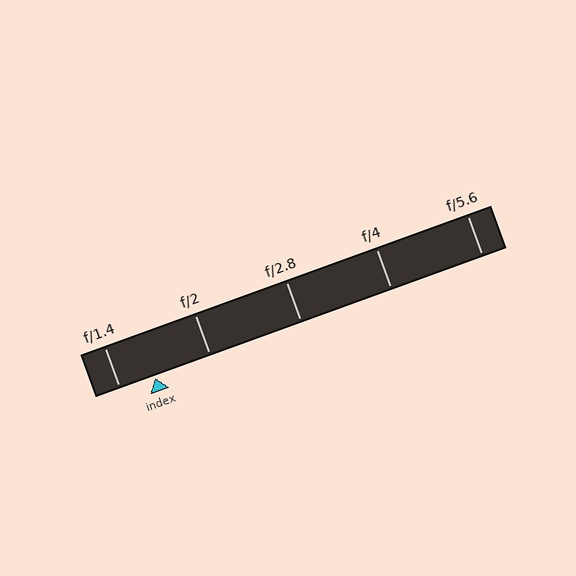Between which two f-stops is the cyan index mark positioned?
The index mark is between f/1.4 and f/2.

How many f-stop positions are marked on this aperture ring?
There are 5 f-stop positions marked.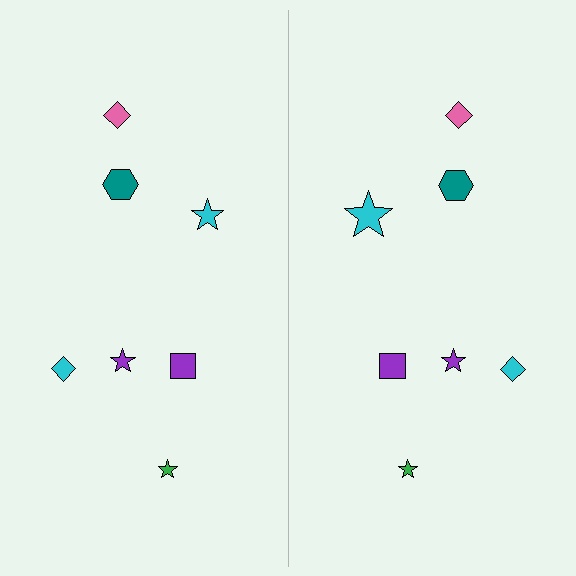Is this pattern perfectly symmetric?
No, the pattern is not perfectly symmetric. The cyan star on the right side has a different size than its mirror counterpart.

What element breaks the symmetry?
The cyan star on the right side has a different size than its mirror counterpart.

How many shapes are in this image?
There are 14 shapes in this image.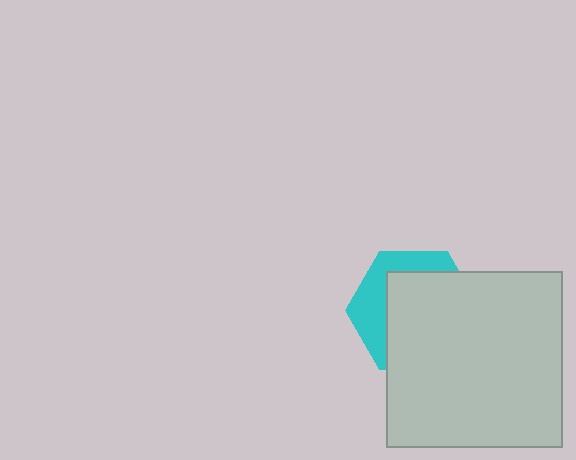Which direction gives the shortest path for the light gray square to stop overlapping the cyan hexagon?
Moving toward the lower-right gives the shortest separation.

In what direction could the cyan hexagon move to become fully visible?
The cyan hexagon could move toward the upper-left. That would shift it out from behind the light gray square entirely.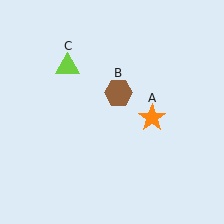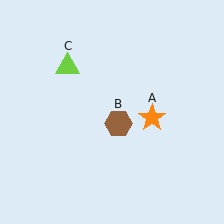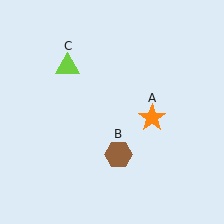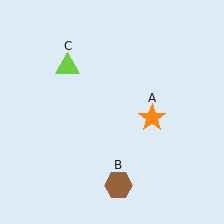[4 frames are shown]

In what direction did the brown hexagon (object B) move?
The brown hexagon (object B) moved down.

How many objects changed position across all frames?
1 object changed position: brown hexagon (object B).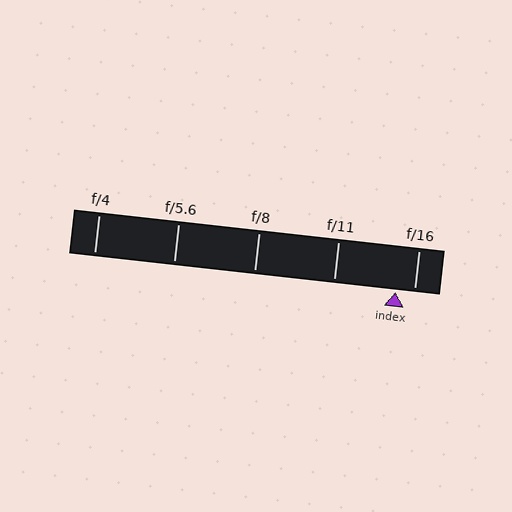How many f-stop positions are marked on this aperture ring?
There are 5 f-stop positions marked.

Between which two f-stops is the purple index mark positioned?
The index mark is between f/11 and f/16.